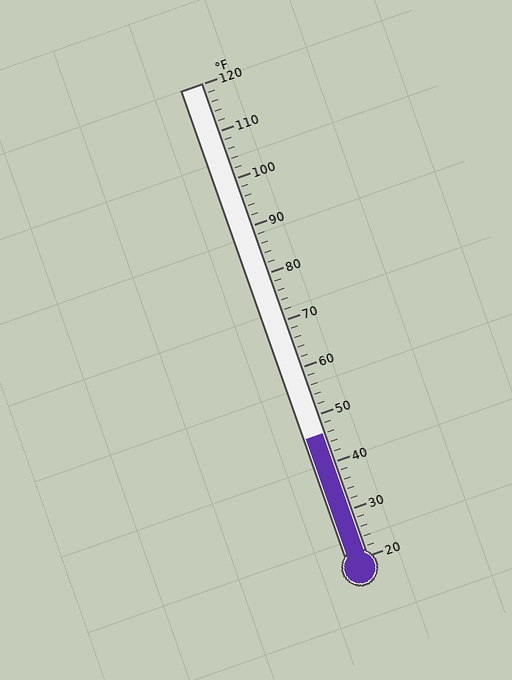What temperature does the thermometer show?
The thermometer shows approximately 46°F.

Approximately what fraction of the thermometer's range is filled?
The thermometer is filled to approximately 25% of its range.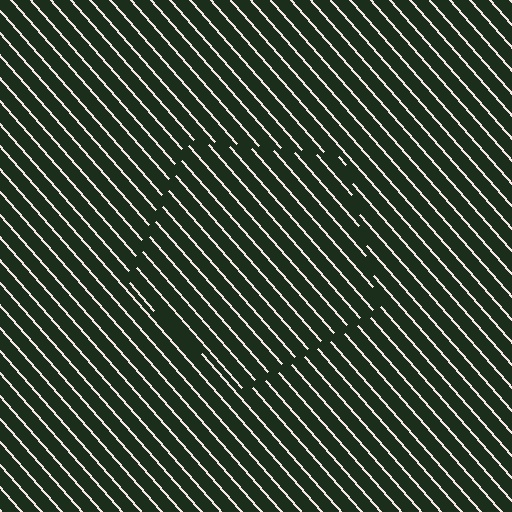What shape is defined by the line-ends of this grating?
An illusory pentagon. The interior of the shape contains the same grating, shifted by half a period — the contour is defined by the phase discontinuity where line-ends from the inner and outer gratings abut.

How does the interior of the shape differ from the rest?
The interior of the shape contains the same grating, shifted by half a period — the contour is defined by the phase discontinuity where line-ends from the inner and outer gratings abut.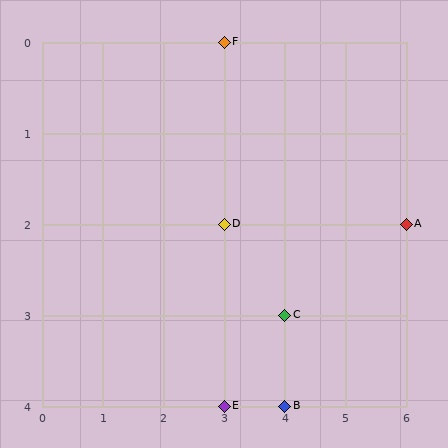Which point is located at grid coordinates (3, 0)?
Point F is at (3, 0).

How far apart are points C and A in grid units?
Points C and A are 2 columns and 1 row apart (about 2.2 grid units diagonally).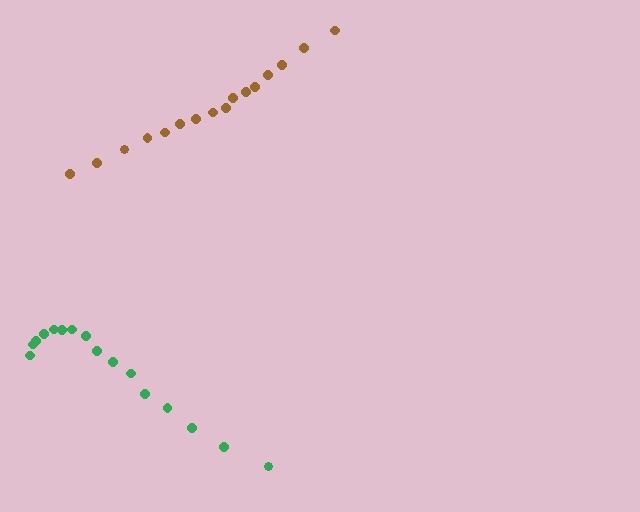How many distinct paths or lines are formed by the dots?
There are 2 distinct paths.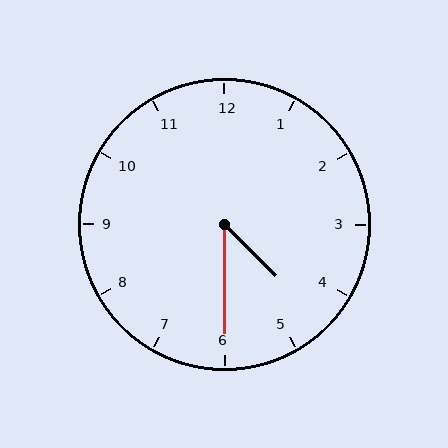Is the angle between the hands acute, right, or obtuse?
It is acute.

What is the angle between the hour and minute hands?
Approximately 45 degrees.